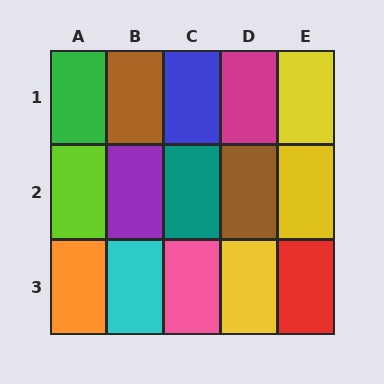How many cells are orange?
1 cell is orange.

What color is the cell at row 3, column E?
Red.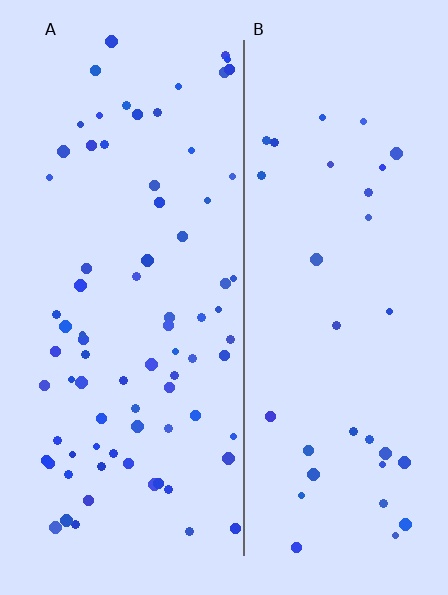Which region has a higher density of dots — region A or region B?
A (the left).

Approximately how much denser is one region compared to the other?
Approximately 2.3× — region A over region B.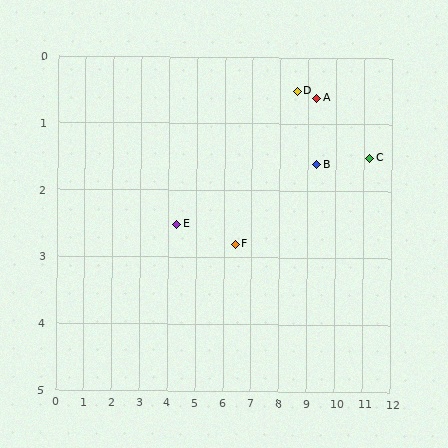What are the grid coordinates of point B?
Point B is at approximately (9.3, 1.6).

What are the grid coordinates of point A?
Point A is at approximately (9.3, 0.6).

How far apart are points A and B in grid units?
Points A and B are about 1.0 grid units apart.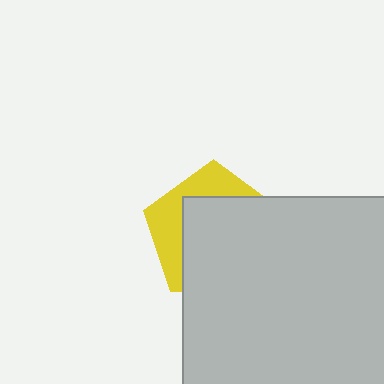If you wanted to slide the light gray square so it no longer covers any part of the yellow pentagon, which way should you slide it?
Slide it toward the lower-right — that is the most direct way to separate the two shapes.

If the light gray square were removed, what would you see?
You would see the complete yellow pentagon.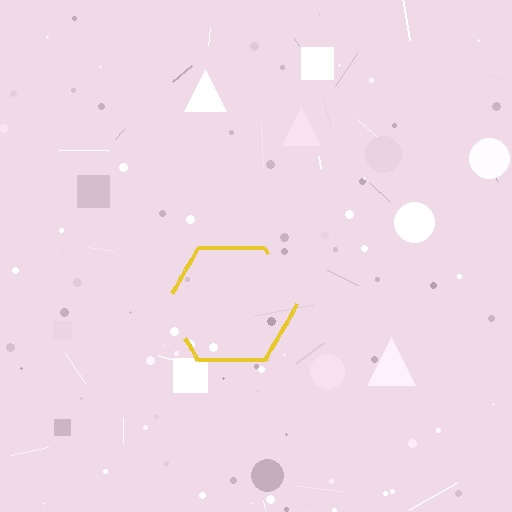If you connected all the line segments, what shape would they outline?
They would outline a hexagon.